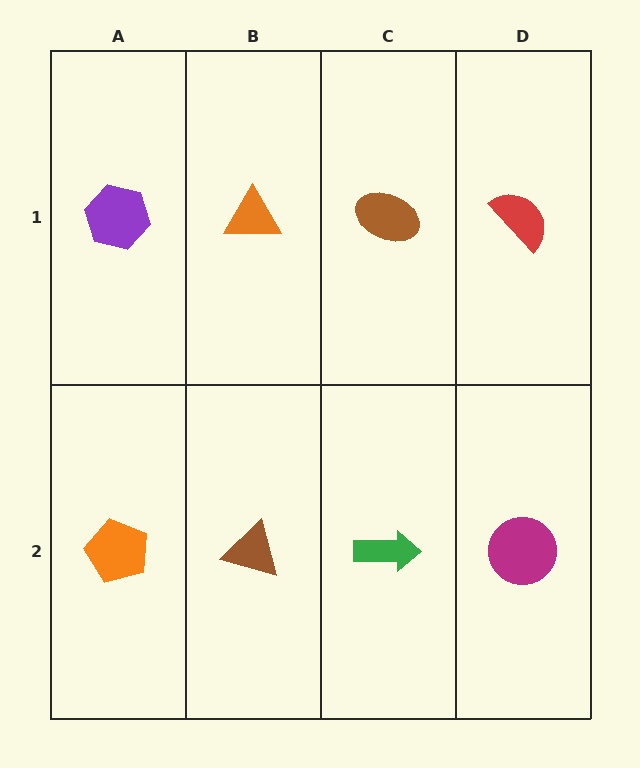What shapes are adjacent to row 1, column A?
An orange pentagon (row 2, column A), an orange triangle (row 1, column B).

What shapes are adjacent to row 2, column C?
A brown ellipse (row 1, column C), a brown triangle (row 2, column B), a magenta circle (row 2, column D).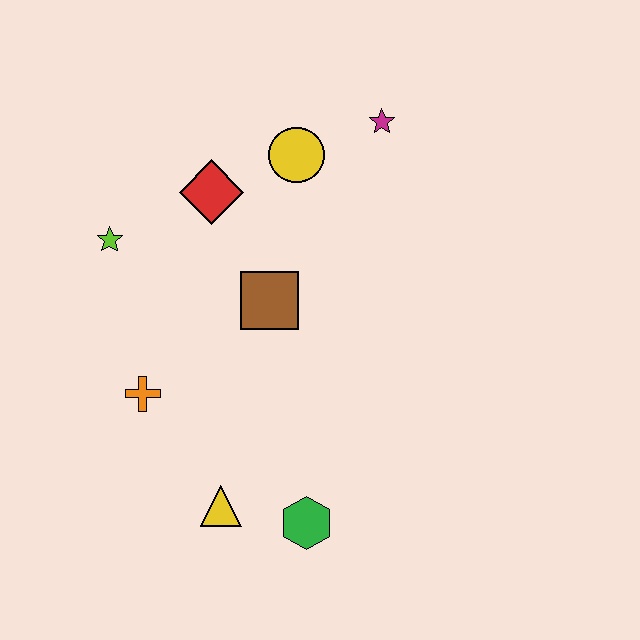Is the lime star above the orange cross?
Yes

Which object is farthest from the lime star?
The green hexagon is farthest from the lime star.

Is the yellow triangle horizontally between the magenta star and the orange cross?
Yes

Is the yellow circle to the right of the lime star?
Yes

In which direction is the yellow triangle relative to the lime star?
The yellow triangle is below the lime star.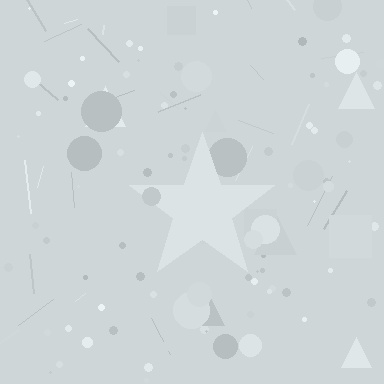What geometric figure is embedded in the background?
A star is embedded in the background.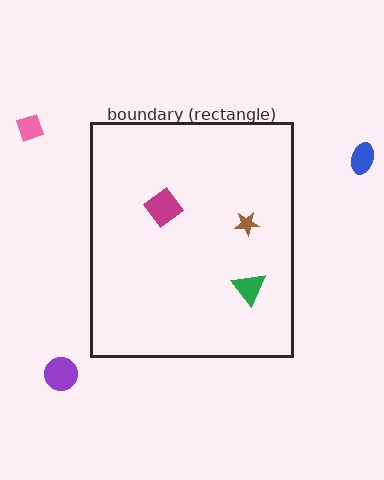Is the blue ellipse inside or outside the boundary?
Outside.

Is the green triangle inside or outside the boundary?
Inside.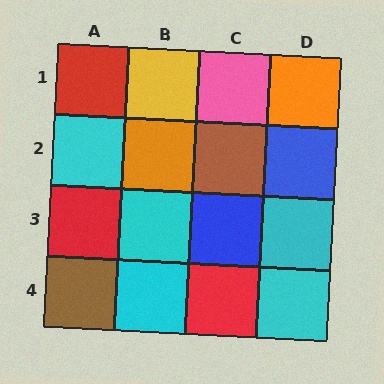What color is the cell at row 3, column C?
Blue.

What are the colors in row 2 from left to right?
Cyan, orange, brown, blue.